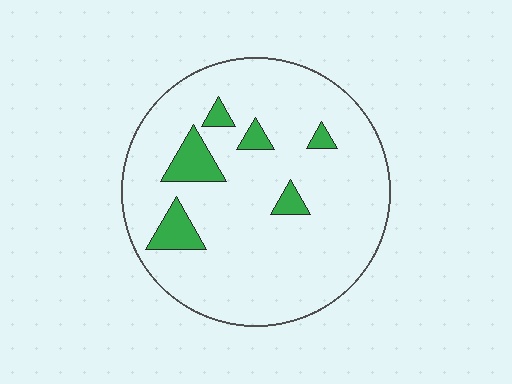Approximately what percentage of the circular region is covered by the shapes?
Approximately 10%.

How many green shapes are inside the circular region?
6.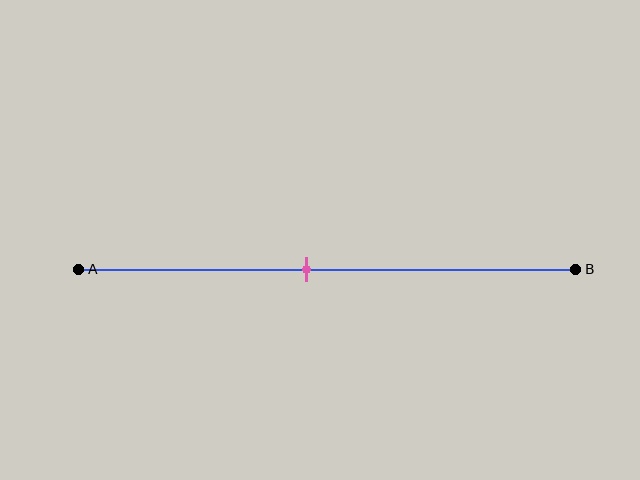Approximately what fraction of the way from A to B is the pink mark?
The pink mark is approximately 45% of the way from A to B.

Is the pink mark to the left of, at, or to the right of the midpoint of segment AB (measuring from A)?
The pink mark is to the left of the midpoint of segment AB.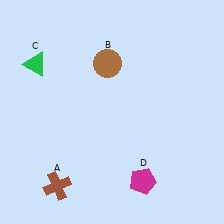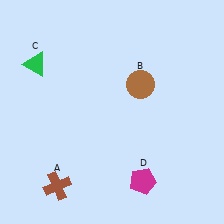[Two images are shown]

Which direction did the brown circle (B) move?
The brown circle (B) moved right.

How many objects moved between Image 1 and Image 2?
1 object moved between the two images.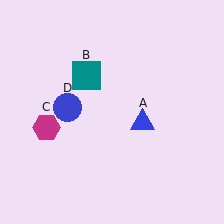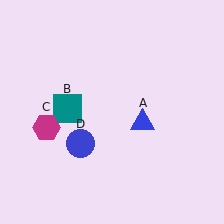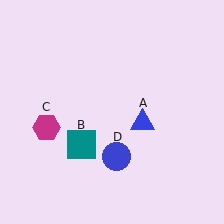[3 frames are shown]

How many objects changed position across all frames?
2 objects changed position: teal square (object B), blue circle (object D).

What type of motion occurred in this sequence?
The teal square (object B), blue circle (object D) rotated counterclockwise around the center of the scene.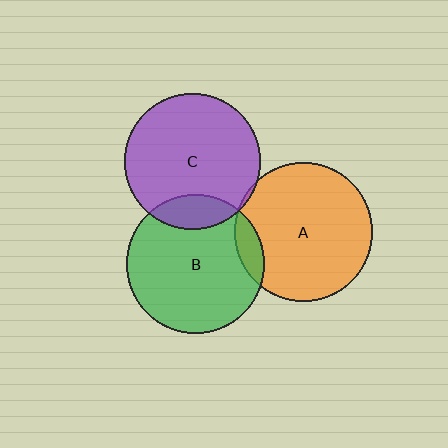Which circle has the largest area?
Circle A (orange).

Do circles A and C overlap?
Yes.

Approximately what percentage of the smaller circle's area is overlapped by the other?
Approximately 5%.